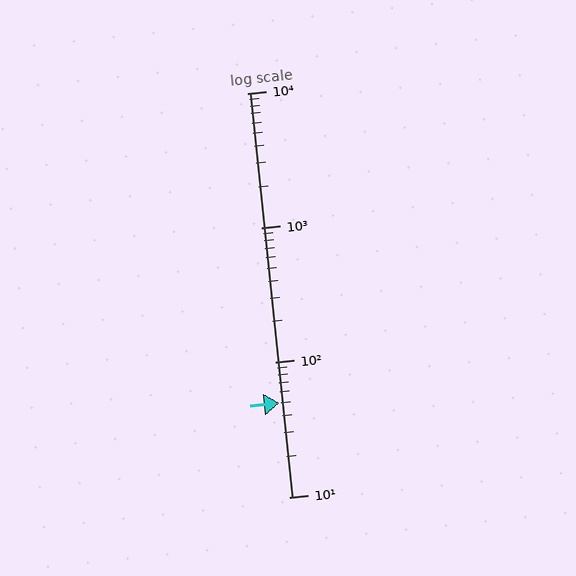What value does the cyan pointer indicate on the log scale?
The pointer indicates approximately 50.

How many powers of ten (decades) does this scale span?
The scale spans 3 decades, from 10 to 10000.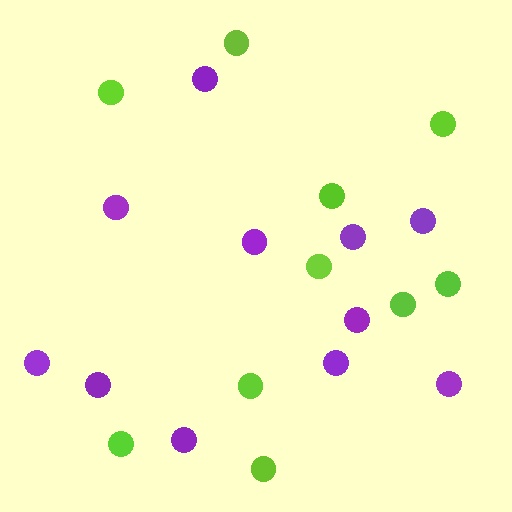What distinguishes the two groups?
There are 2 groups: one group of lime circles (10) and one group of purple circles (11).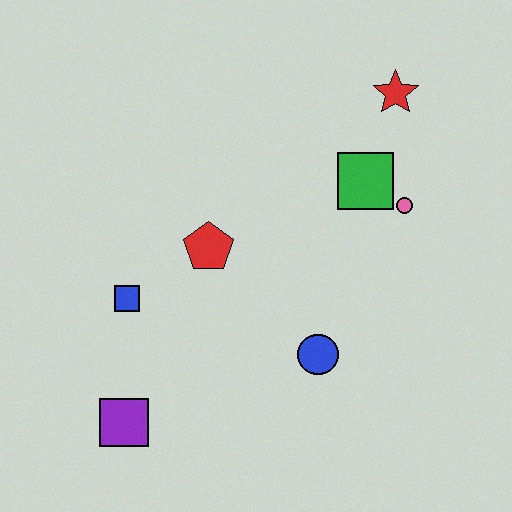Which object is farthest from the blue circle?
The red star is farthest from the blue circle.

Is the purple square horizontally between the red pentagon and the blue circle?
No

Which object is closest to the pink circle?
The green square is closest to the pink circle.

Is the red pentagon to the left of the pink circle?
Yes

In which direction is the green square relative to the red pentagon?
The green square is to the right of the red pentagon.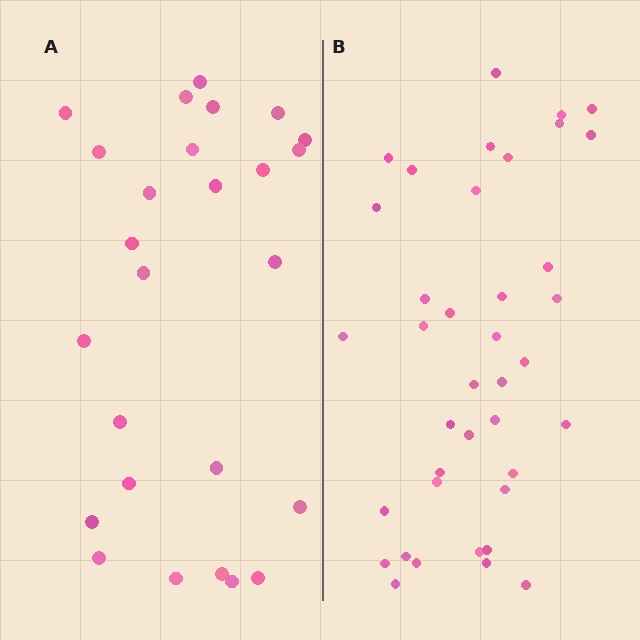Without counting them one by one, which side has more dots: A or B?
Region B (the right region) has more dots.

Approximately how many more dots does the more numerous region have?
Region B has approximately 15 more dots than region A.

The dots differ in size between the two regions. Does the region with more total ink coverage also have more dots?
No. Region A has more total ink coverage because its dots are larger, but region B actually contains more individual dots. Total area can be misleading — the number of items is what matters here.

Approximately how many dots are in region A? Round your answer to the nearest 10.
About 30 dots. (The exact count is 26, which rounds to 30.)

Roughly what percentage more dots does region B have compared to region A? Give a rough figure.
About 50% more.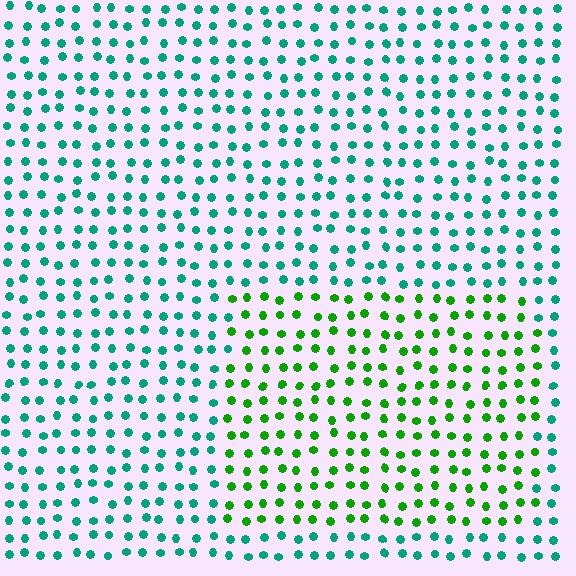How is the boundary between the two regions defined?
The boundary is defined purely by a slight shift in hue (about 50 degrees). Spacing, size, and orientation are identical on both sides.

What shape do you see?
I see a rectangle.